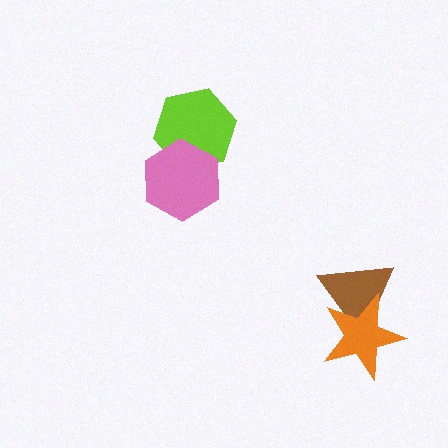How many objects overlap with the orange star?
1 object overlaps with the orange star.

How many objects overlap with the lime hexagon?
1 object overlaps with the lime hexagon.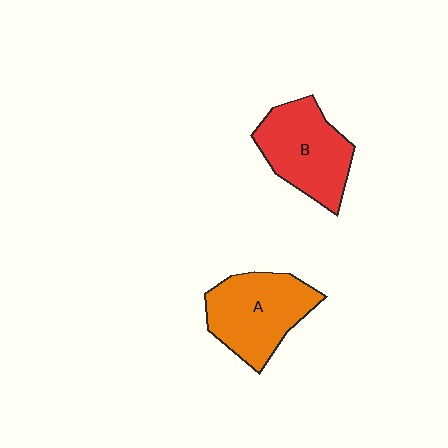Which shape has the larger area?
Shape A (orange).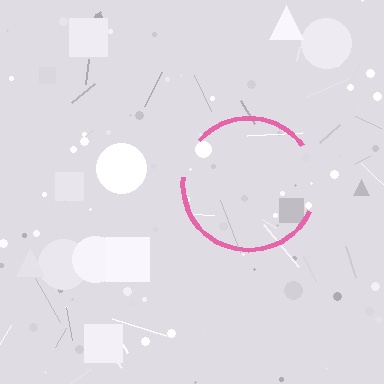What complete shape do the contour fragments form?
The contour fragments form a circle.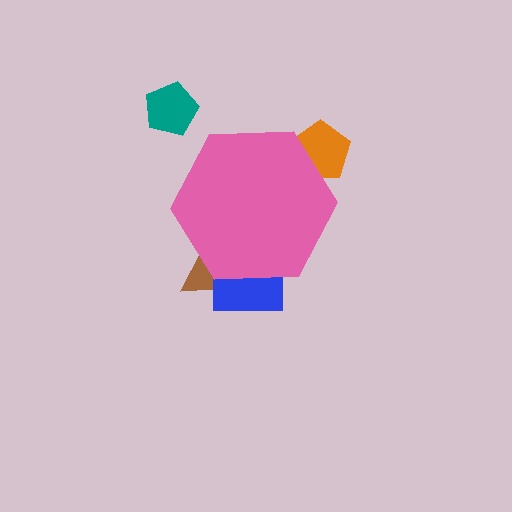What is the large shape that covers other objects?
A pink hexagon.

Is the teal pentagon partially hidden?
No, the teal pentagon is fully visible.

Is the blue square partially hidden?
Yes, the blue square is partially hidden behind the pink hexagon.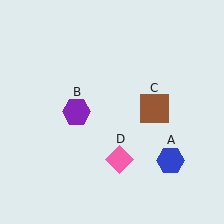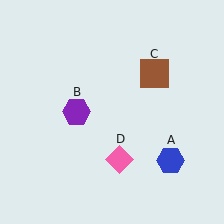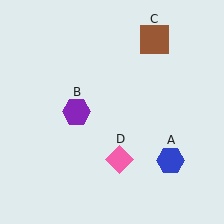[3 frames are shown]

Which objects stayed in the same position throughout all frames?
Blue hexagon (object A) and purple hexagon (object B) and pink diamond (object D) remained stationary.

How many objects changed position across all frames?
1 object changed position: brown square (object C).